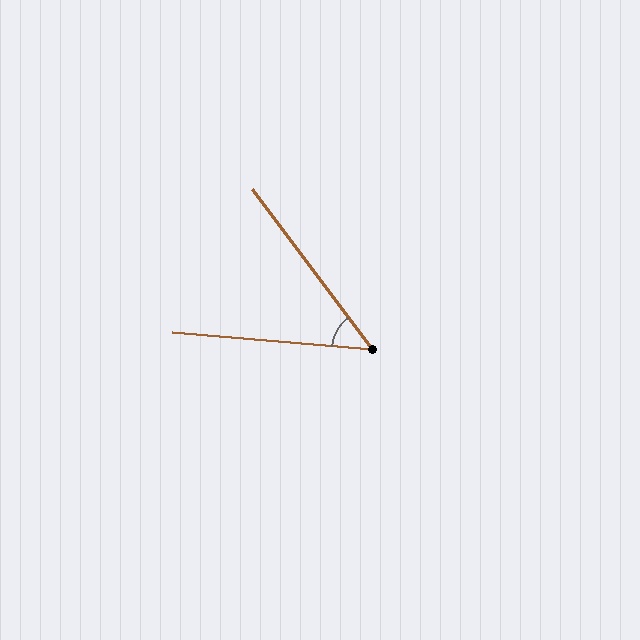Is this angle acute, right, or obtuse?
It is acute.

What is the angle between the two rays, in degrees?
Approximately 48 degrees.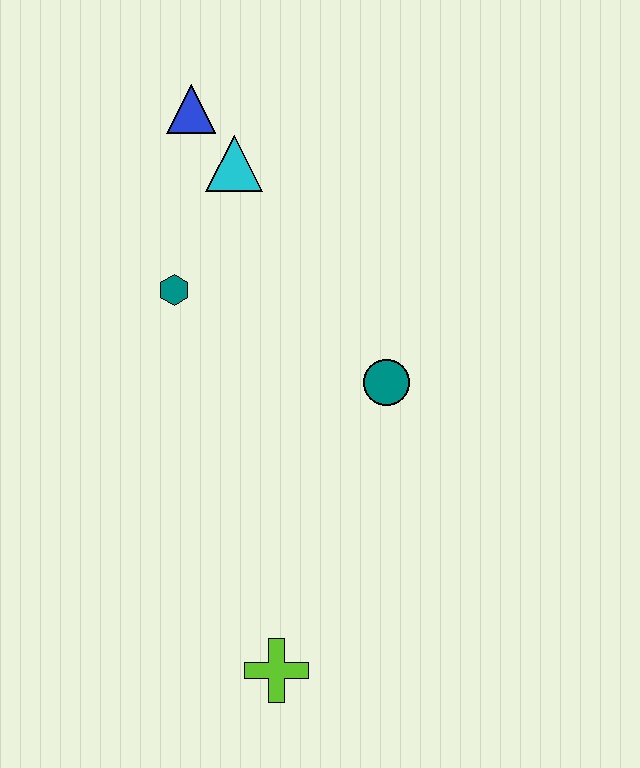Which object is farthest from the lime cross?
The blue triangle is farthest from the lime cross.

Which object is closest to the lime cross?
The teal circle is closest to the lime cross.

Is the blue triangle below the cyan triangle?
No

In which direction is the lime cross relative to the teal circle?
The lime cross is below the teal circle.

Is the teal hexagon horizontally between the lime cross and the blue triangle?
No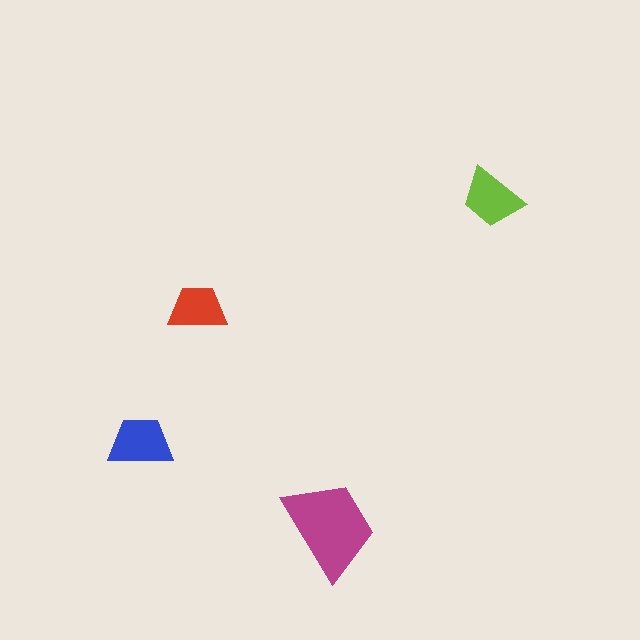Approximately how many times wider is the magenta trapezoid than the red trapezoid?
About 1.5 times wider.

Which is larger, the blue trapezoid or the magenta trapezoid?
The magenta one.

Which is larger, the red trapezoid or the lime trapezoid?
The lime one.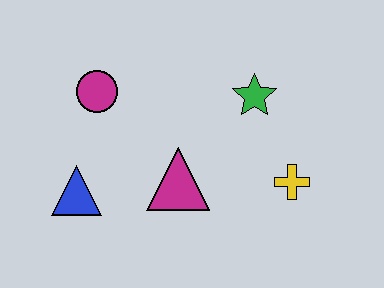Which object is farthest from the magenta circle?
The yellow cross is farthest from the magenta circle.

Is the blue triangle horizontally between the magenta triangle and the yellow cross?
No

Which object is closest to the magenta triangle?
The blue triangle is closest to the magenta triangle.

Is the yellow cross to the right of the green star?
Yes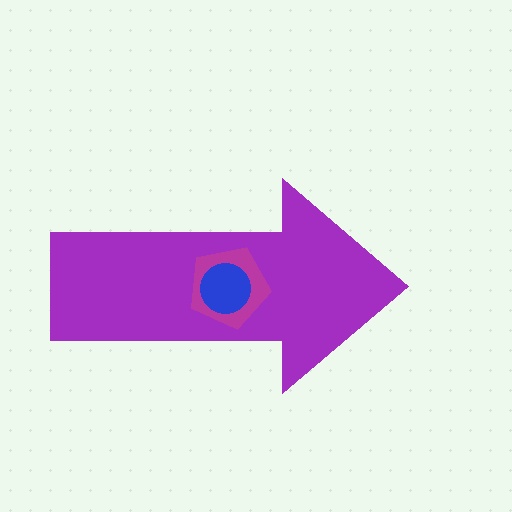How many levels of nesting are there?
3.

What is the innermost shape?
The blue circle.